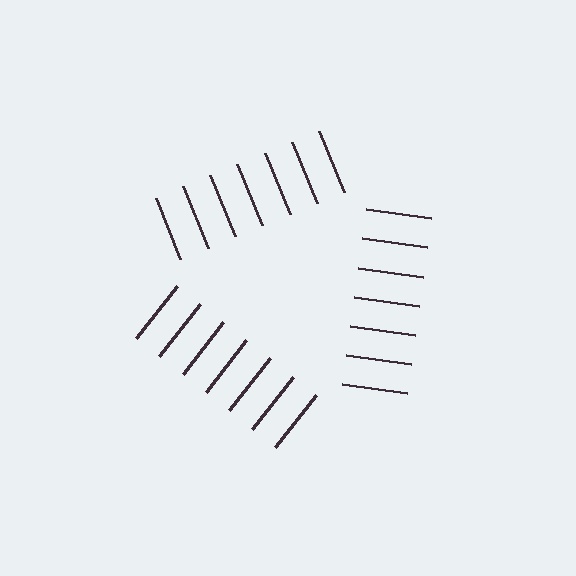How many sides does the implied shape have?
3 sides — the line-ends trace a triangle.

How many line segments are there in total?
21 — 7 along each of the 3 edges.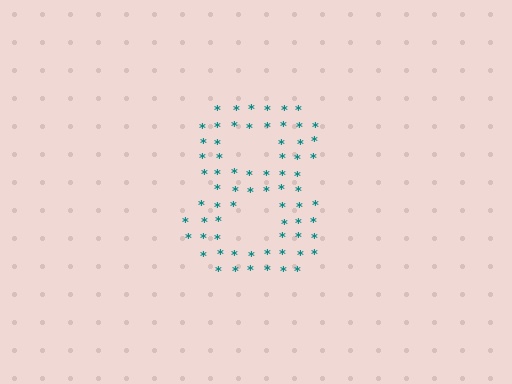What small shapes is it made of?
It is made of small asterisks.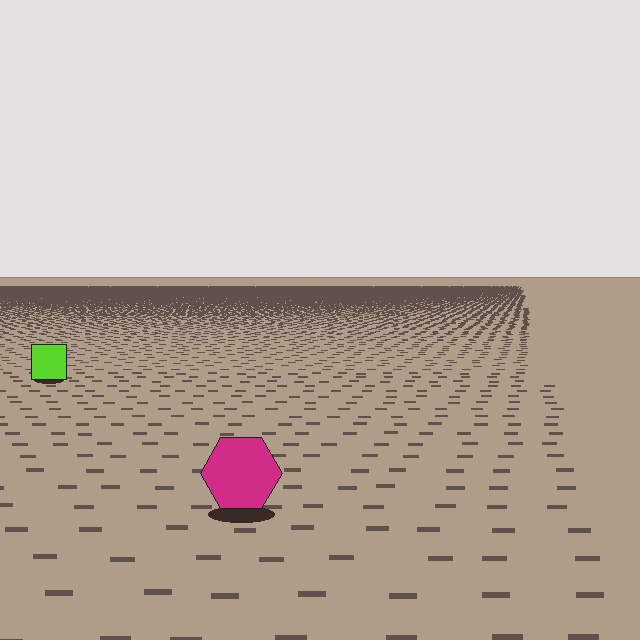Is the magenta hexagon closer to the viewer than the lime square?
Yes. The magenta hexagon is closer — you can tell from the texture gradient: the ground texture is coarser near it.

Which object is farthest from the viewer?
The lime square is farthest from the viewer. It appears smaller and the ground texture around it is denser.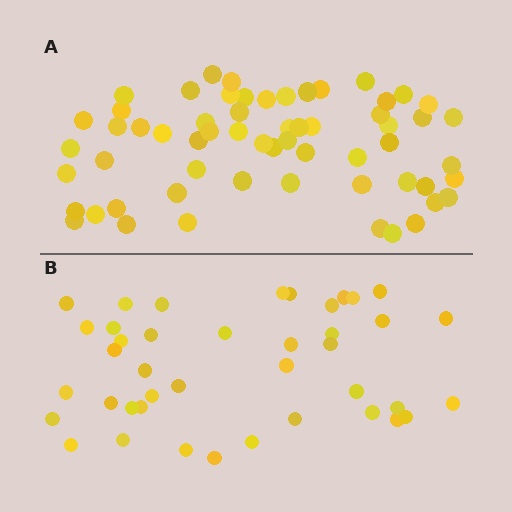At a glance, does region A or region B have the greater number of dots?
Region A (the top region) has more dots.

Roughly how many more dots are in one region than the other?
Region A has approximately 20 more dots than region B.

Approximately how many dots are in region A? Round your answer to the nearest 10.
About 60 dots.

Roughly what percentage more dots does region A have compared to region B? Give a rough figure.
About 45% more.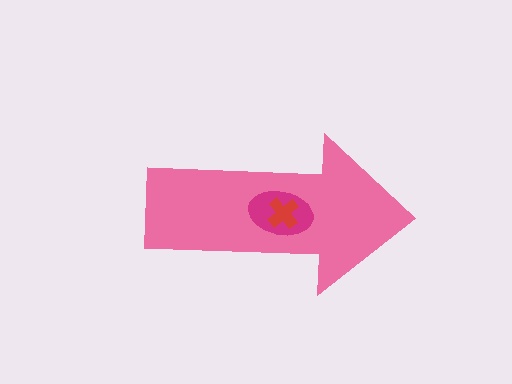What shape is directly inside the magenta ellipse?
The red cross.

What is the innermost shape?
The red cross.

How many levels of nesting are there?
3.